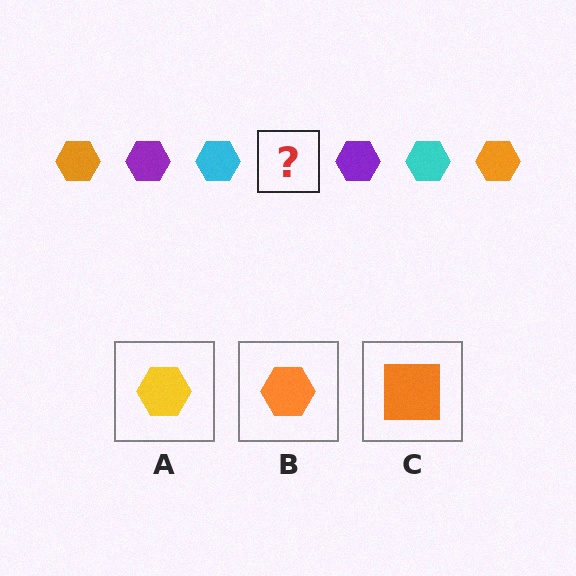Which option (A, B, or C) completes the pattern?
B.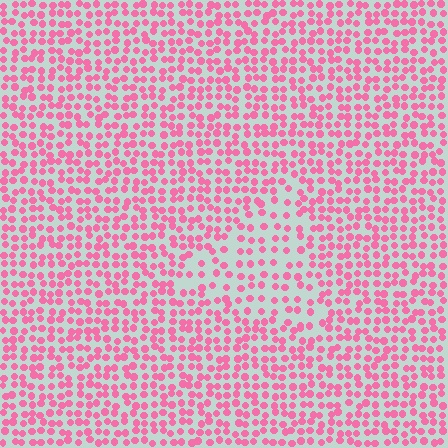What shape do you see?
I see a triangle.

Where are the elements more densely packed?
The elements are more densely packed outside the triangle boundary.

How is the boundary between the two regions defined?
The boundary is defined by a change in element density (approximately 1.7x ratio). All elements are the same color, size, and shape.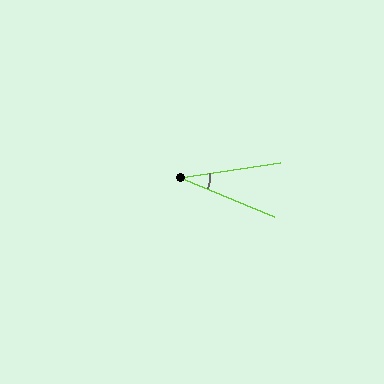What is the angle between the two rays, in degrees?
Approximately 31 degrees.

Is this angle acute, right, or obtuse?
It is acute.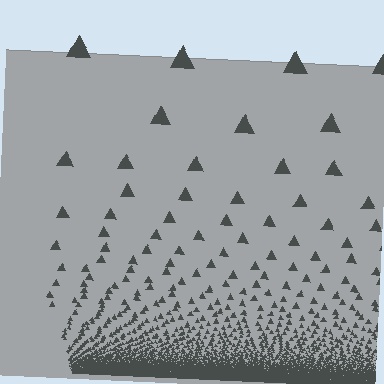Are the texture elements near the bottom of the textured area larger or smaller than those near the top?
Smaller. The gradient is inverted — elements near the bottom are smaller and denser.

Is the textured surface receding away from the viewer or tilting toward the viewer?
The surface appears to tilt toward the viewer. Texture elements get larger and sparser toward the top.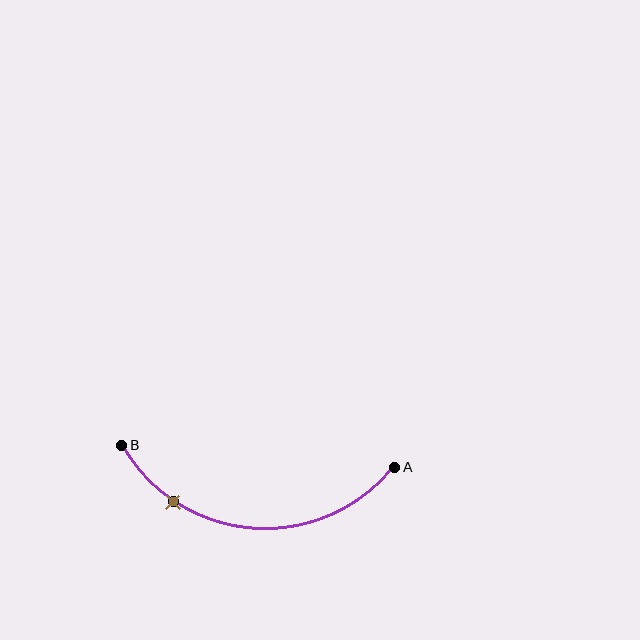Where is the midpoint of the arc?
The arc midpoint is the point on the curve farthest from the straight line joining A and B. It sits below that line.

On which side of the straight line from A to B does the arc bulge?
The arc bulges below the straight line connecting A and B.